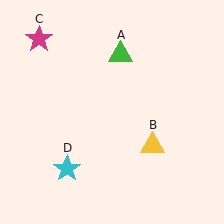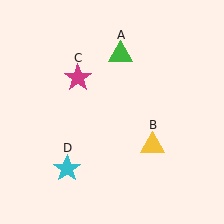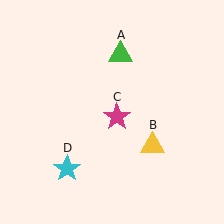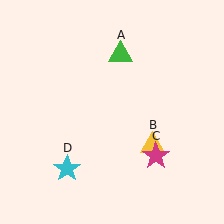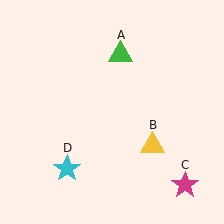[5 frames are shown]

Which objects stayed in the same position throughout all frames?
Green triangle (object A) and yellow triangle (object B) and cyan star (object D) remained stationary.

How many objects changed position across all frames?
1 object changed position: magenta star (object C).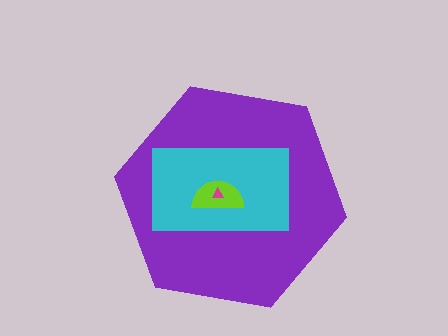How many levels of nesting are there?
4.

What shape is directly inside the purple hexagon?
The cyan rectangle.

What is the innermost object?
The magenta triangle.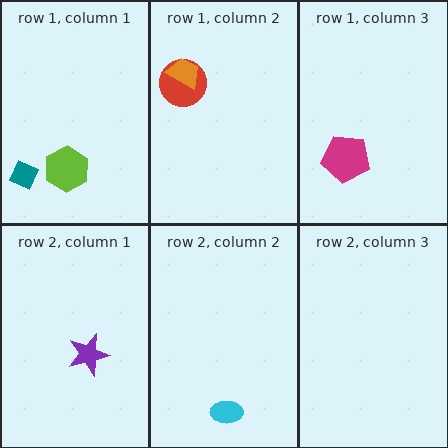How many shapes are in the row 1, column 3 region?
1.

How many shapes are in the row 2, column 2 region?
1.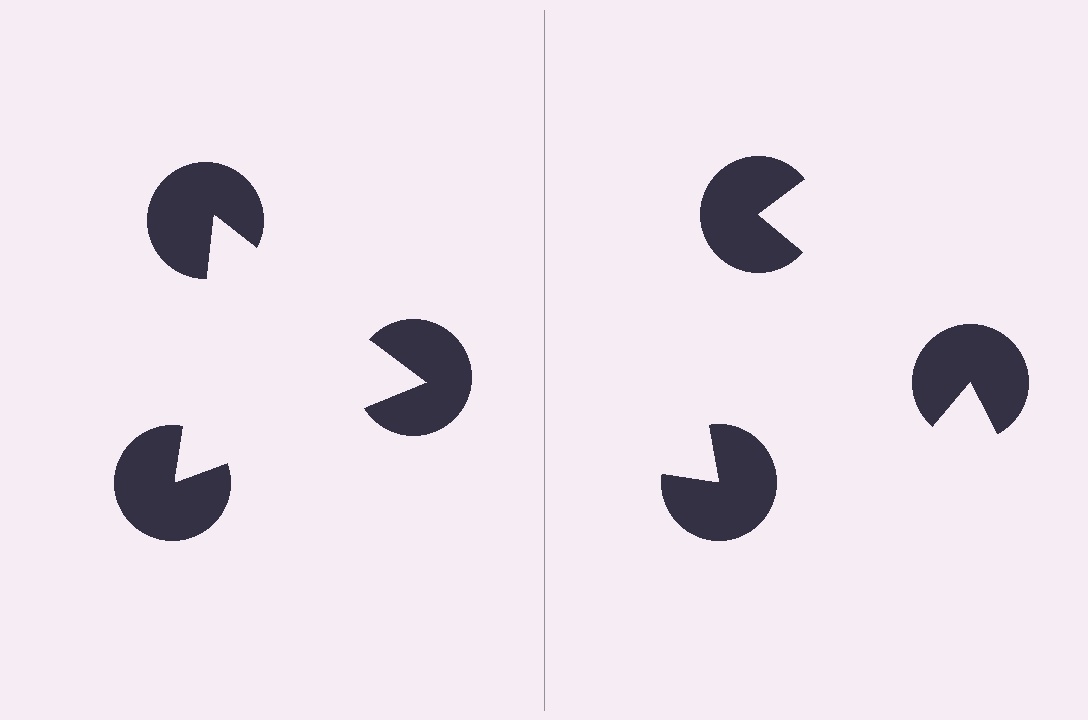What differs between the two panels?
The pac-man discs are positioned identically on both sides; only the wedge orientations differ. On the left they align to a triangle; on the right they are misaligned.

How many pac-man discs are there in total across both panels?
6 — 3 on each side.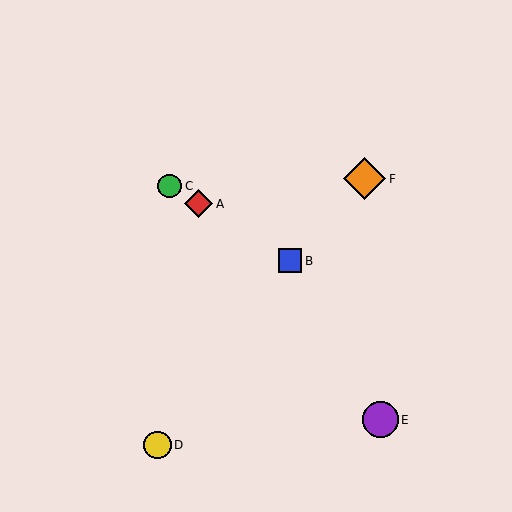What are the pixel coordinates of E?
Object E is at (381, 420).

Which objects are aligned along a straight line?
Objects A, B, C are aligned along a straight line.